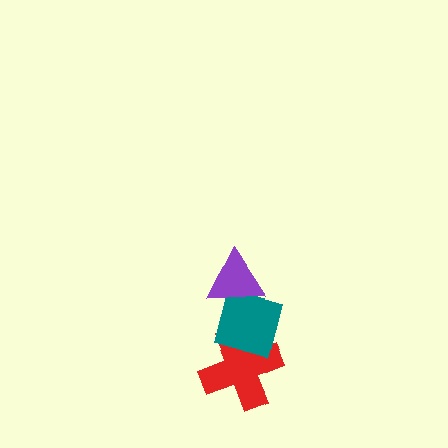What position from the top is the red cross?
The red cross is 3rd from the top.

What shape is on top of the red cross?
The teal diamond is on top of the red cross.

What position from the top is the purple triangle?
The purple triangle is 1st from the top.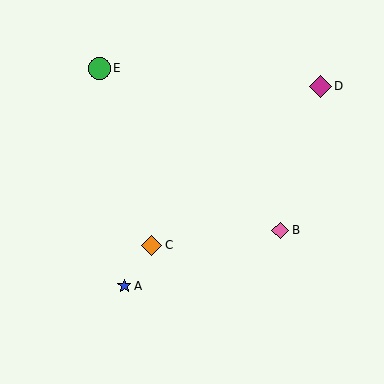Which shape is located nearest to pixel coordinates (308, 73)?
The magenta diamond (labeled D) at (320, 86) is nearest to that location.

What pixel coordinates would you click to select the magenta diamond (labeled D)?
Click at (320, 86) to select the magenta diamond D.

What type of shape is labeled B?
Shape B is a pink diamond.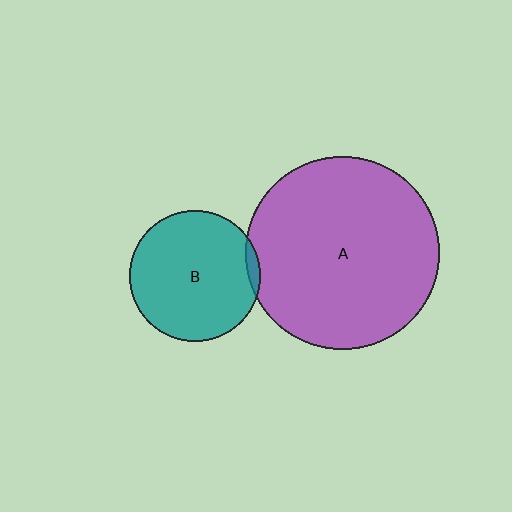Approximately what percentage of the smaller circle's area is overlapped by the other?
Approximately 5%.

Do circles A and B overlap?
Yes.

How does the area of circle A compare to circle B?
Approximately 2.2 times.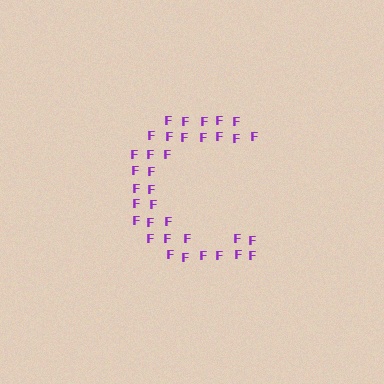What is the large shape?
The large shape is the letter C.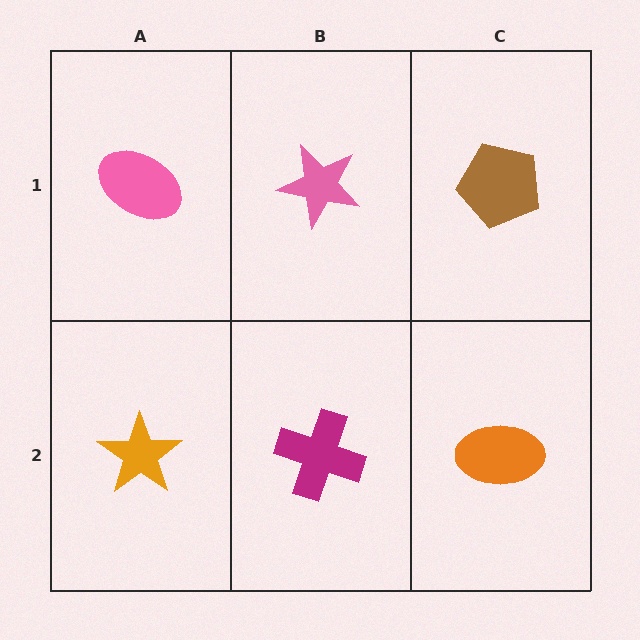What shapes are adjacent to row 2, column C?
A brown pentagon (row 1, column C), a magenta cross (row 2, column B).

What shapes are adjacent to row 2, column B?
A pink star (row 1, column B), an orange star (row 2, column A), an orange ellipse (row 2, column C).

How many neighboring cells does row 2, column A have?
2.